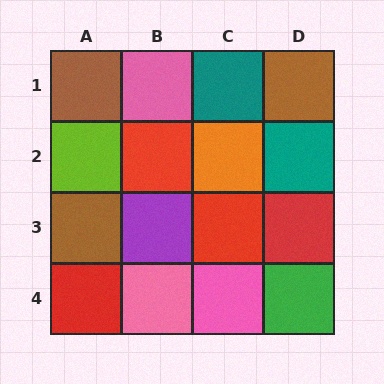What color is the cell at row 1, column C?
Teal.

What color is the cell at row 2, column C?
Orange.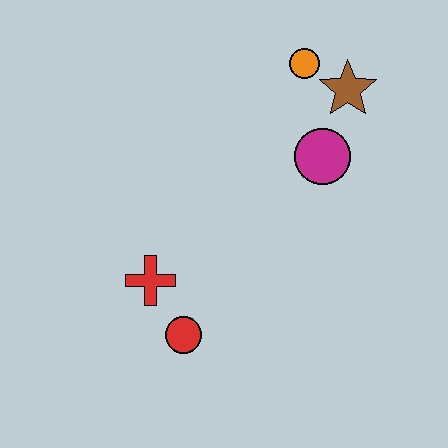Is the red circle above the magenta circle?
No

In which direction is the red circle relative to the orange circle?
The red circle is below the orange circle.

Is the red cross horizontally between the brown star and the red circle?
No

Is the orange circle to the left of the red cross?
No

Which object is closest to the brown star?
The orange circle is closest to the brown star.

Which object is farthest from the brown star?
The red circle is farthest from the brown star.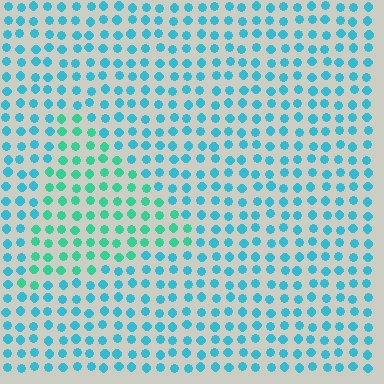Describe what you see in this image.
The image is filled with small cyan elements in a uniform arrangement. A triangle-shaped region is visible where the elements are tinted to a slightly different hue, forming a subtle color boundary.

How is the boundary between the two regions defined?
The boundary is defined purely by a slight shift in hue (about 31 degrees). Spacing, size, and orientation are identical on both sides.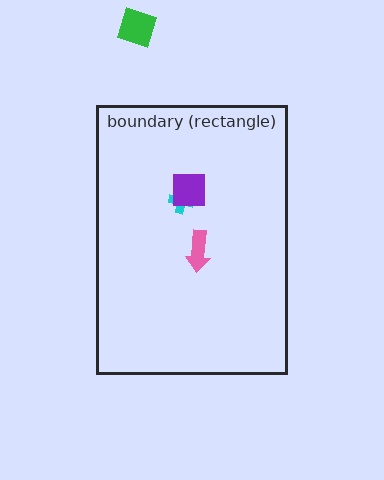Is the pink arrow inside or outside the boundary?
Inside.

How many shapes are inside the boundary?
3 inside, 1 outside.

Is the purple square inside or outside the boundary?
Inside.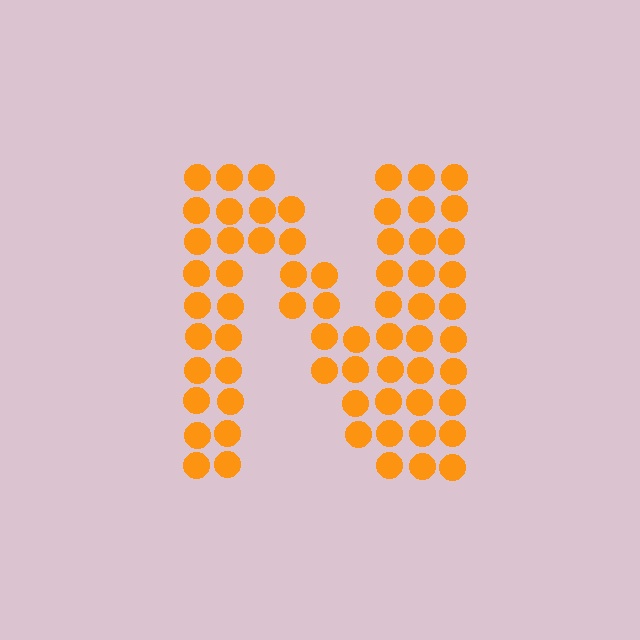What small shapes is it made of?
It is made of small circles.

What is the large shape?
The large shape is the letter N.